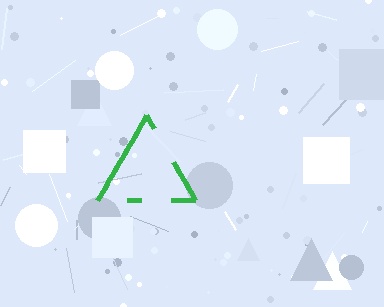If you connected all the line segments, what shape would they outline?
They would outline a triangle.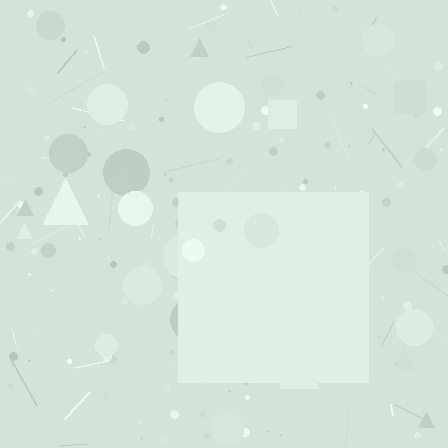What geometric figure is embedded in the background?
A square is embedded in the background.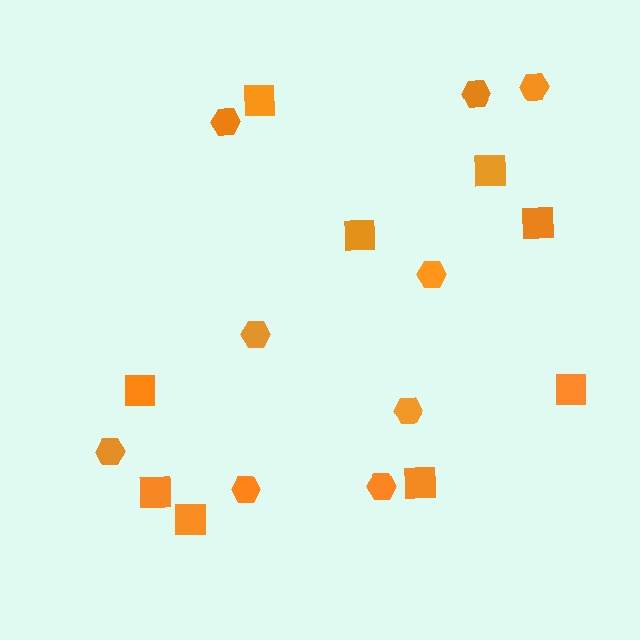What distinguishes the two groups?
There are 2 groups: one group of hexagons (9) and one group of squares (9).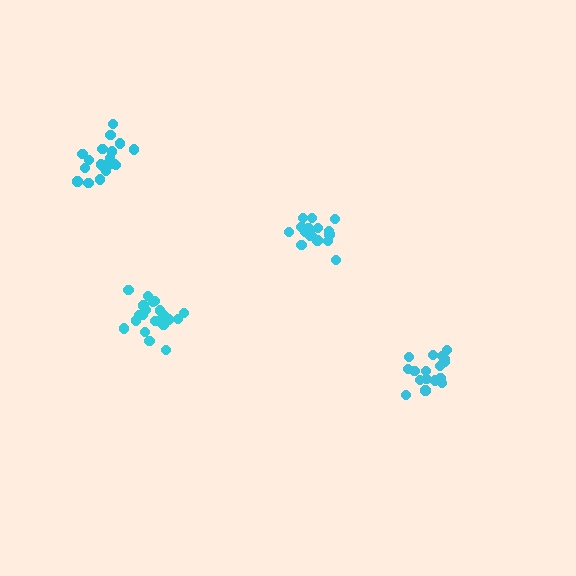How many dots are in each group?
Group 1: 17 dots, Group 2: 20 dots, Group 3: 17 dots, Group 4: 20 dots (74 total).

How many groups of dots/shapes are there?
There are 4 groups.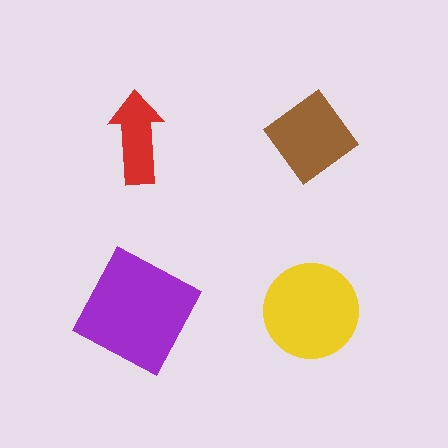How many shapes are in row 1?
2 shapes.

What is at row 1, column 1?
A red arrow.